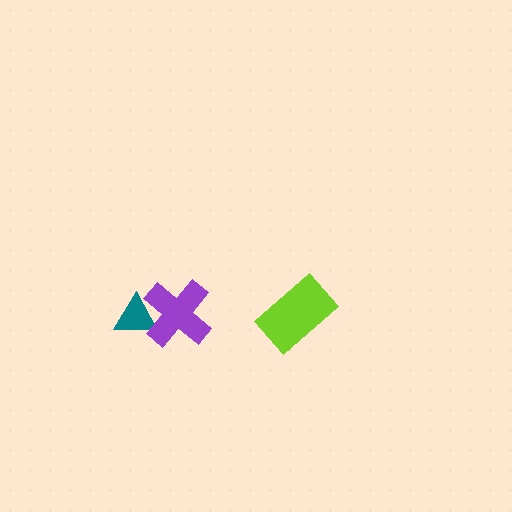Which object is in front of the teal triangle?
The purple cross is in front of the teal triangle.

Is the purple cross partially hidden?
No, no other shape covers it.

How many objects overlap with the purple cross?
1 object overlaps with the purple cross.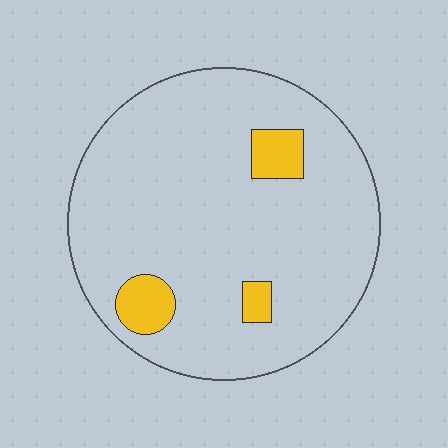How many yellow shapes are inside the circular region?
3.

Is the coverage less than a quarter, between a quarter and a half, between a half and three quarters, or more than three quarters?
Less than a quarter.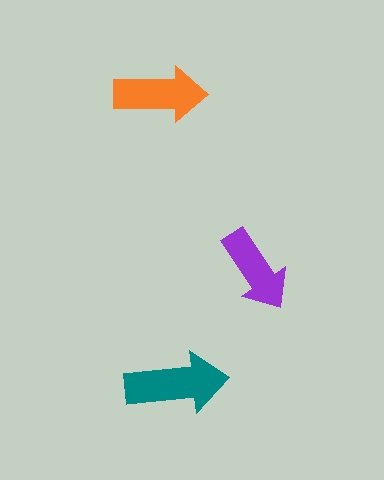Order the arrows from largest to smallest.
the teal one, the orange one, the purple one.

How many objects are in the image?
There are 3 objects in the image.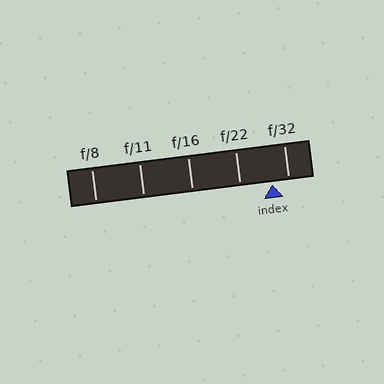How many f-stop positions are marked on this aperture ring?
There are 5 f-stop positions marked.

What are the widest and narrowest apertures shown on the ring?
The widest aperture shown is f/8 and the narrowest is f/32.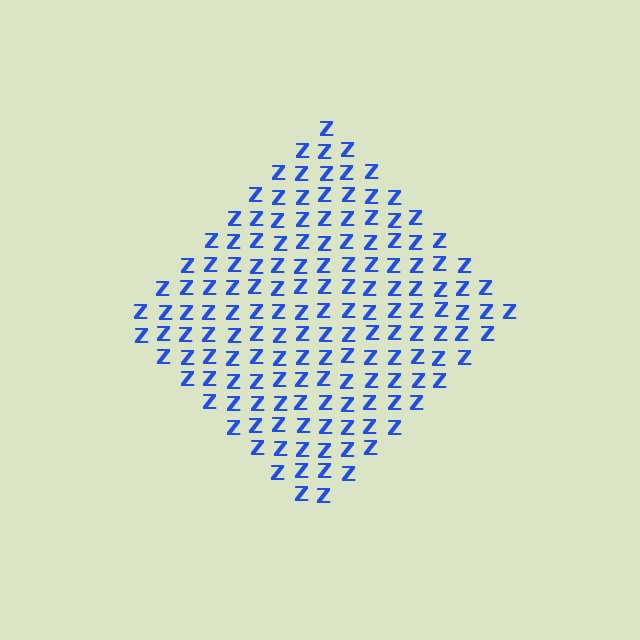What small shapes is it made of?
It is made of small letter Z's.